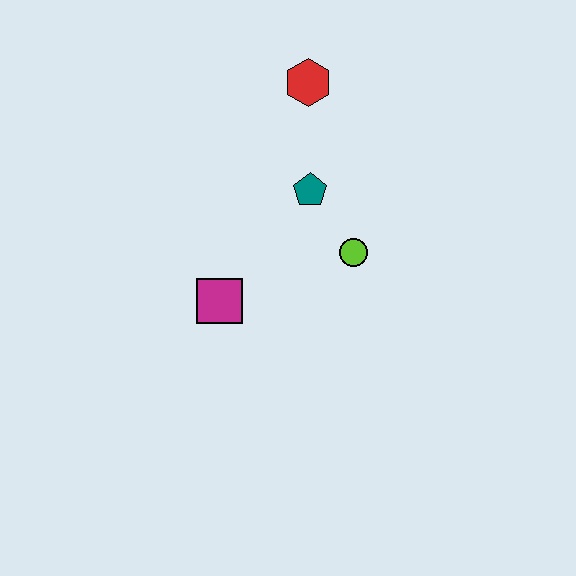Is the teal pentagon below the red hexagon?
Yes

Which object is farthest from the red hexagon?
The magenta square is farthest from the red hexagon.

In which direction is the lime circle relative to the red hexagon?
The lime circle is below the red hexagon.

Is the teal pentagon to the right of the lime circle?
No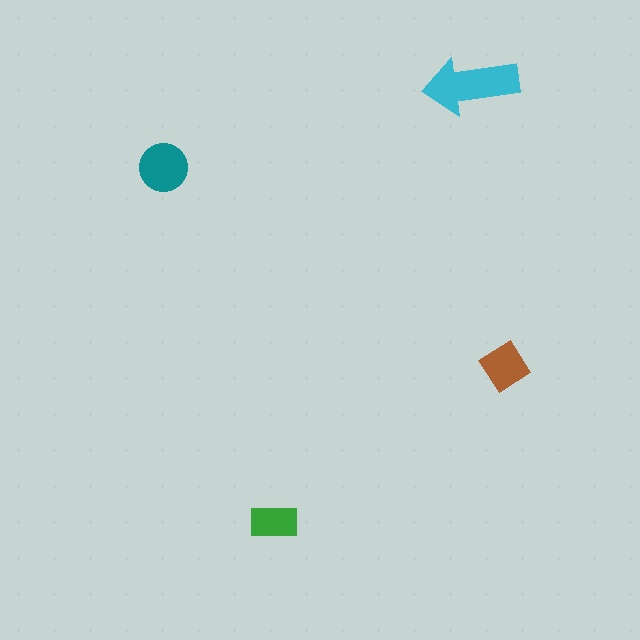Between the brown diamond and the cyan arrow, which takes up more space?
The cyan arrow.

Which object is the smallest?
The green rectangle.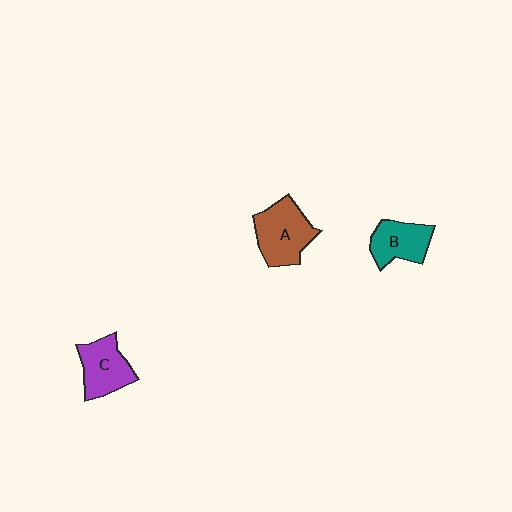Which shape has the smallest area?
Shape B (teal).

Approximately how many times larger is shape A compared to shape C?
Approximately 1.2 times.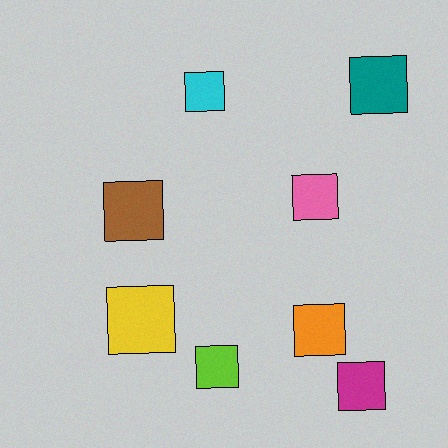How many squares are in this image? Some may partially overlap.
There are 8 squares.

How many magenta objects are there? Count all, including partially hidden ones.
There is 1 magenta object.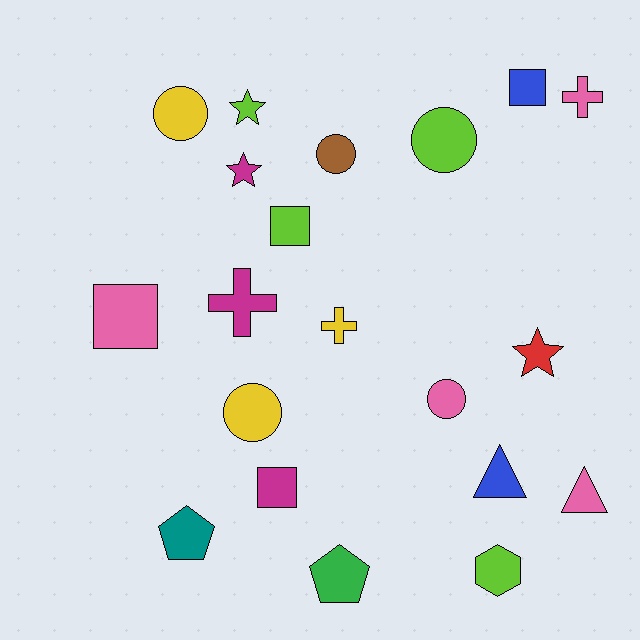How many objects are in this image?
There are 20 objects.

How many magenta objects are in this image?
There are 3 magenta objects.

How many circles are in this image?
There are 5 circles.